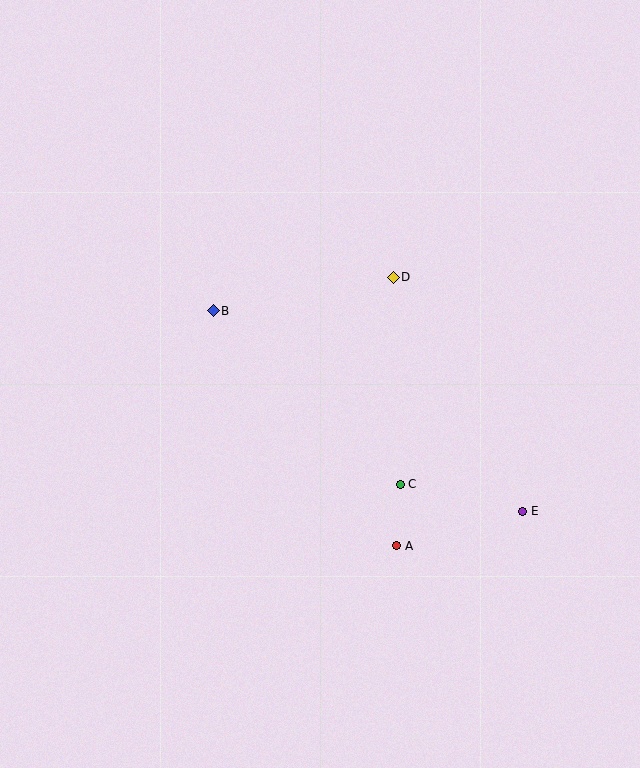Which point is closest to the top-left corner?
Point B is closest to the top-left corner.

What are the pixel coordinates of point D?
Point D is at (393, 277).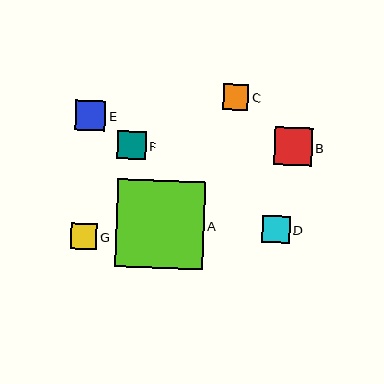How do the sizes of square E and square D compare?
Square E and square D are approximately the same size.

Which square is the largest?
Square A is the largest with a size of approximately 88 pixels.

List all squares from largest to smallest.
From largest to smallest: A, B, E, F, D, G, C.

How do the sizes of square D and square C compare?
Square D and square C are approximately the same size.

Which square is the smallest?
Square C is the smallest with a size of approximately 25 pixels.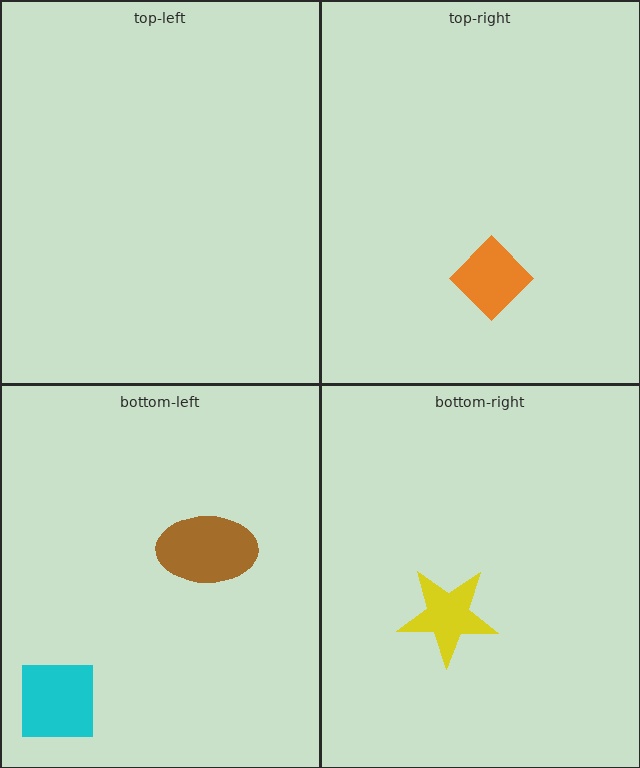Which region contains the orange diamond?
The top-right region.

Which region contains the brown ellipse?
The bottom-left region.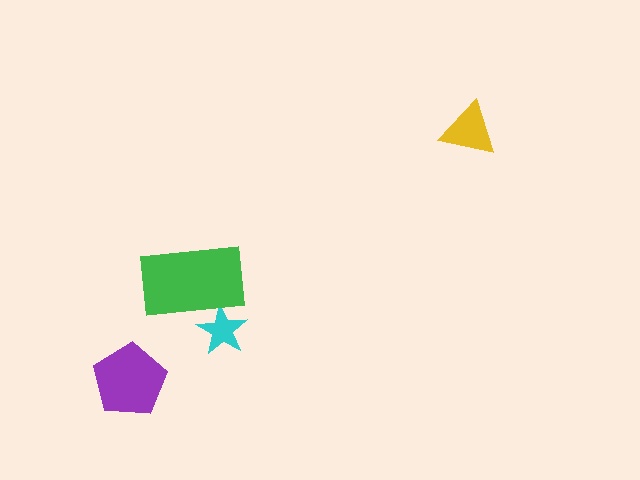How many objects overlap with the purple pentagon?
0 objects overlap with the purple pentagon.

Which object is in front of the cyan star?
The green rectangle is in front of the cyan star.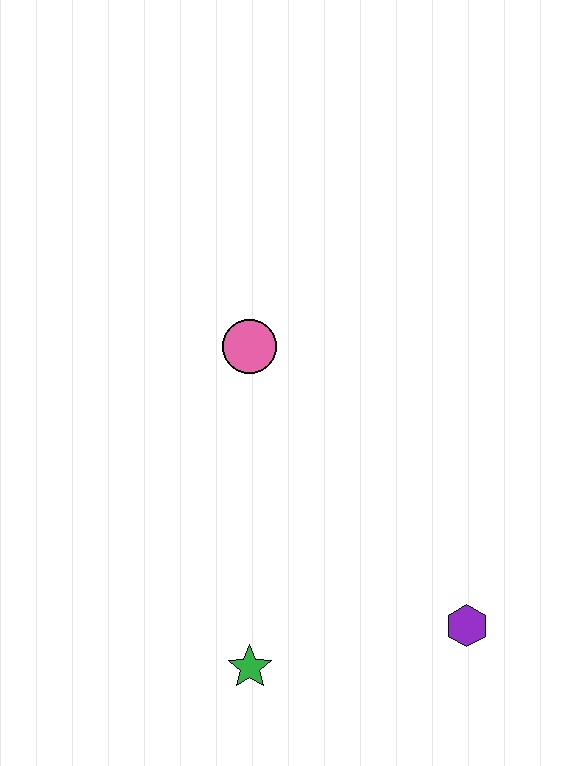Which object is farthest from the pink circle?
The purple hexagon is farthest from the pink circle.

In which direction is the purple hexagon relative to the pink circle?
The purple hexagon is below the pink circle.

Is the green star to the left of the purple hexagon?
Yes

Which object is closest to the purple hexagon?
The green star is closest to the purple hexagon.